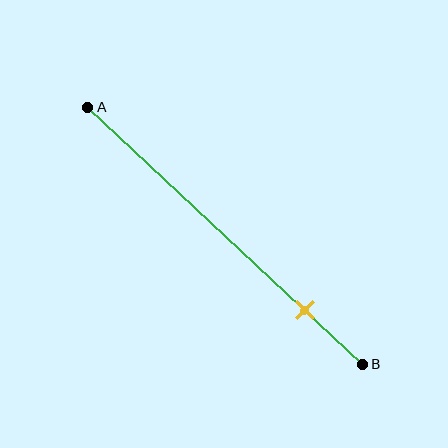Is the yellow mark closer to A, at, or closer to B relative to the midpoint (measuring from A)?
The yellow mark is closer to point B than the midpoint of segment AB.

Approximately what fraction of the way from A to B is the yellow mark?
The yellow mark is approximately 80% of the way from A to B.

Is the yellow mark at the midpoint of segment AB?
No, the mark is at about 80% from A, not at the 50% midpoint.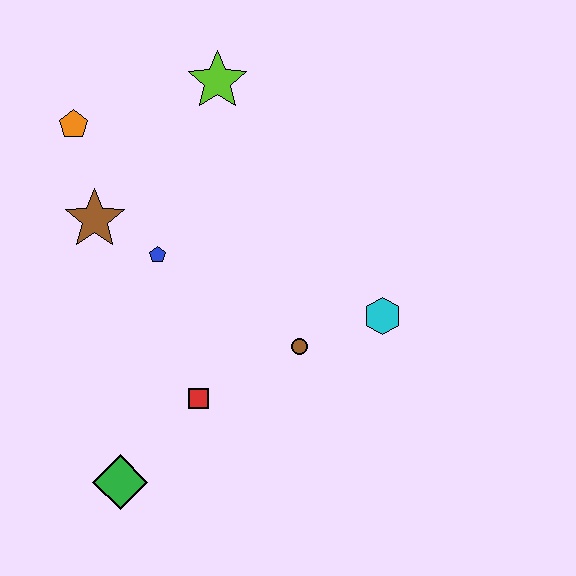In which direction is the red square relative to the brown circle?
The red square is to the left of the brown circle.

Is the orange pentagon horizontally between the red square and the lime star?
No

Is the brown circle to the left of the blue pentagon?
No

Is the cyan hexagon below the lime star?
Yes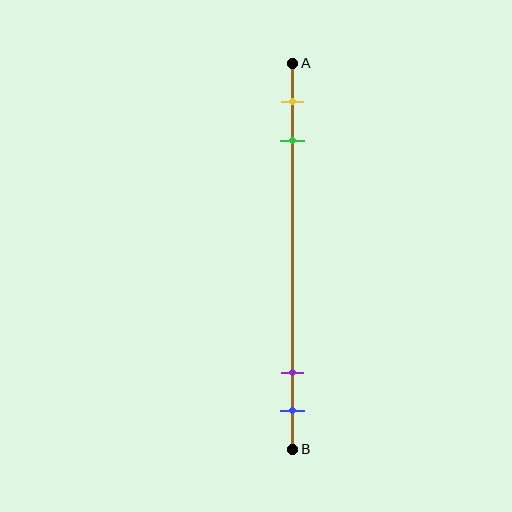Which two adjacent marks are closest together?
The purple and blue marks are the closest adjacent pair.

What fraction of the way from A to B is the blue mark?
The blue mark is approximately 90% (0.9) of the way from A to B.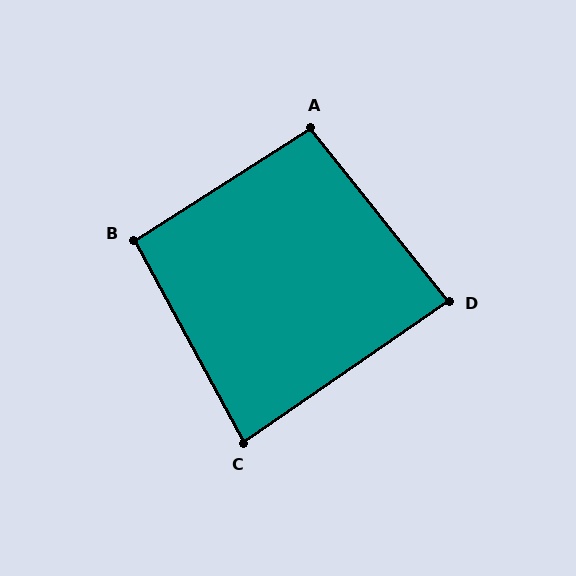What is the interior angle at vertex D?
Approximately 86 degrees (approximately right).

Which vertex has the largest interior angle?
A, at approximately 96 degrees.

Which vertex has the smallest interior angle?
C, at approximately 84 degrees.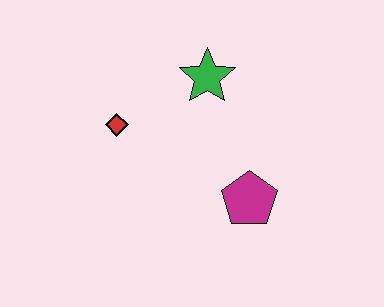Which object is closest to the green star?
The red diamond is closest to the green star.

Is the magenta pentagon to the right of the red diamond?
Yes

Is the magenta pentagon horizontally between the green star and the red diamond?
No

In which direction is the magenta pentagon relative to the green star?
The magenta pentagon is below the green star.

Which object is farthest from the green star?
The magenta pentagon is farthest from the green star.